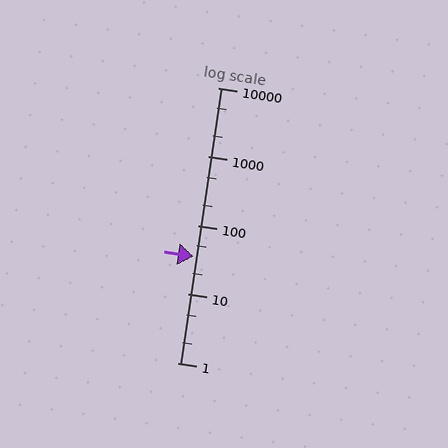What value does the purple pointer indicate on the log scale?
The pointer indicates approximately 35.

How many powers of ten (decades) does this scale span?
The scale spans 4 decades, from 1 to 10000.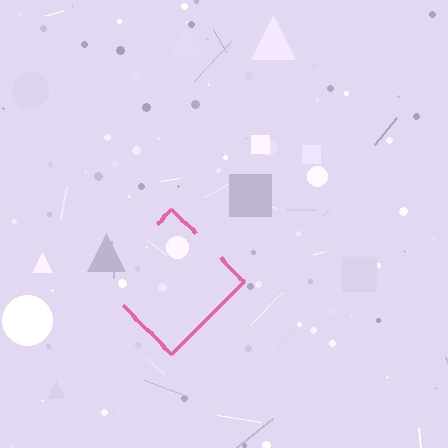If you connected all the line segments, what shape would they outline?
They would outline a diamond.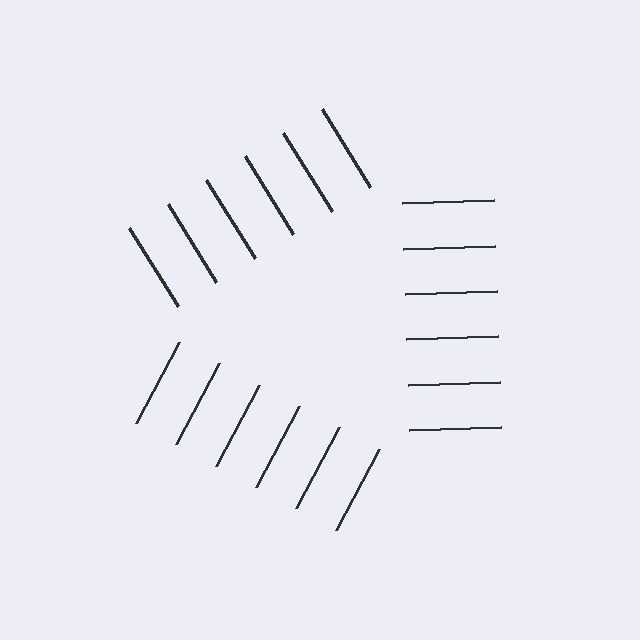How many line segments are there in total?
18 — 6 along each of the 3 edges.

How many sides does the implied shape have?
3 sides — the line-ends trace a triangle.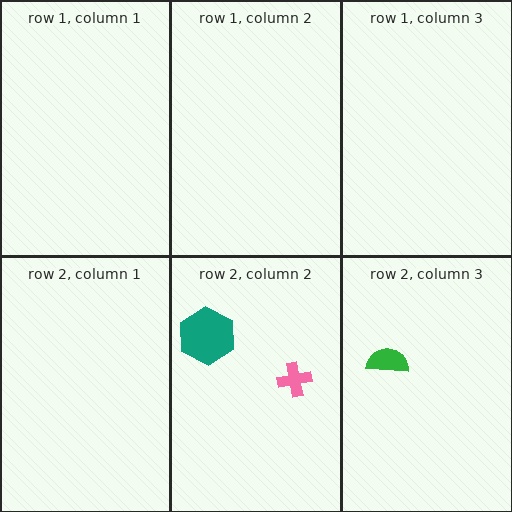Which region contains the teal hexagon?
The row 2, column 2 region.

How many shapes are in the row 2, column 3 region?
1.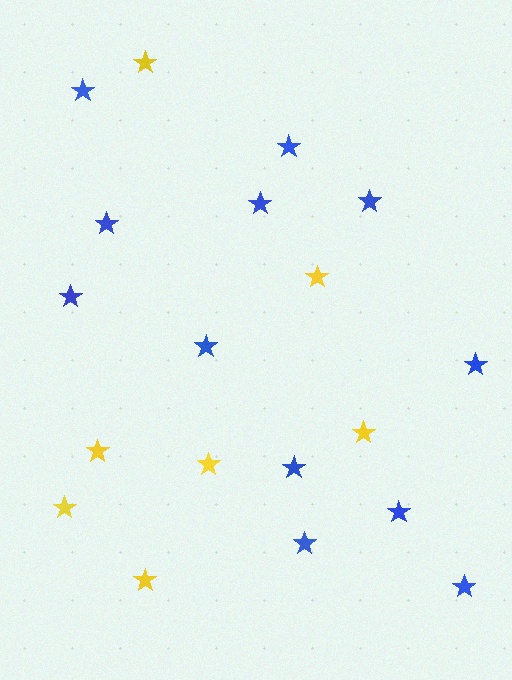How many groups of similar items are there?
There are 2 groups: one group of yellow stars (7) and one group of blue stars (12).